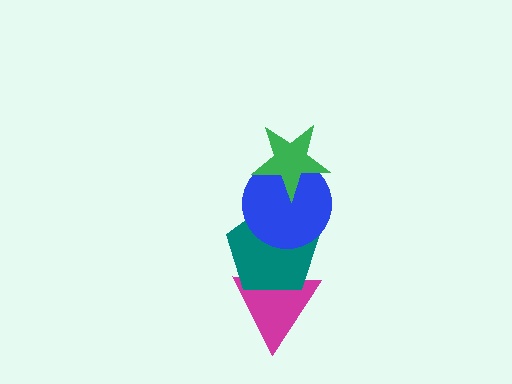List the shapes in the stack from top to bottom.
From top to bottom: the green star, the blue circle, the teal pentagon, the magenta triangle.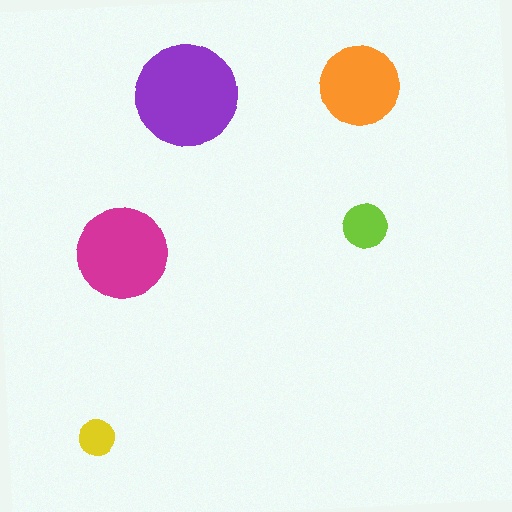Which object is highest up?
The orange circle is topmost.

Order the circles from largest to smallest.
the purple one, the magenta one, the orange one, the lime one, the yellow one.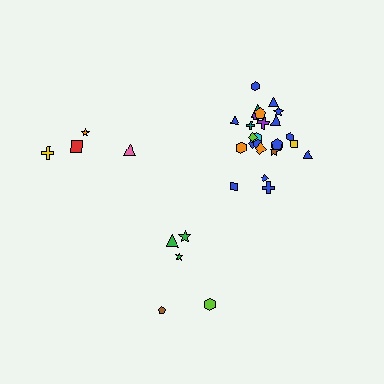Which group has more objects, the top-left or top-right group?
The top-right group.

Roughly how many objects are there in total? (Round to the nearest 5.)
Roughly 35 objects in total.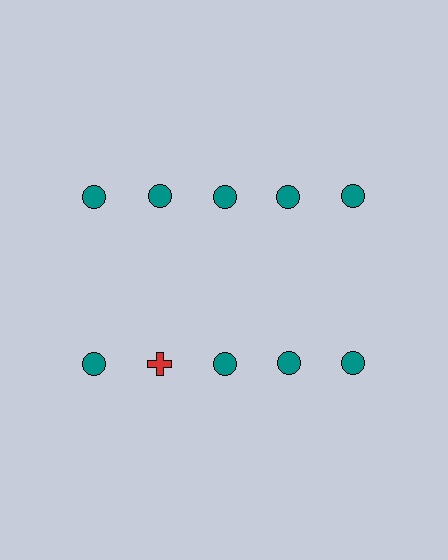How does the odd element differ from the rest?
It differs in both color (red instead of teal) and shape (cross instead of circle).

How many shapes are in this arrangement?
There are 10 shapes arranged in a grid pattern.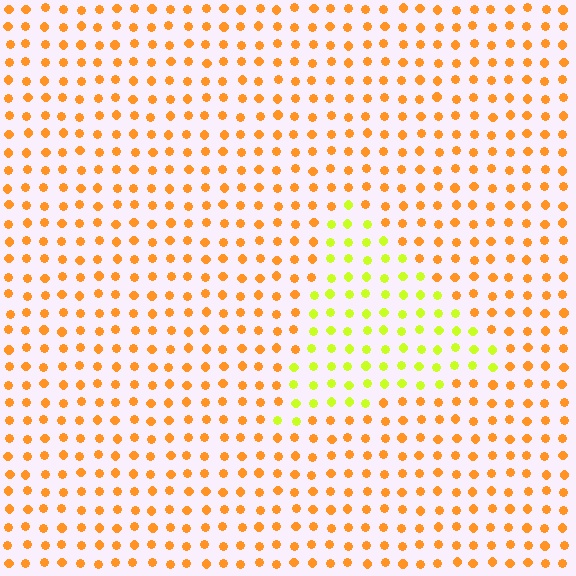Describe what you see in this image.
The image is filled with small orange elements in a uniform arrangement. A triangle-shaped region is visible where the elements are tinted to a slightly different hue, forming a subtle color boundary.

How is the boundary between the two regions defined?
The boundary is defined purely by a slight shift in hue (about 45 degrees). Spacing, size, and orientation are identical on both sides.